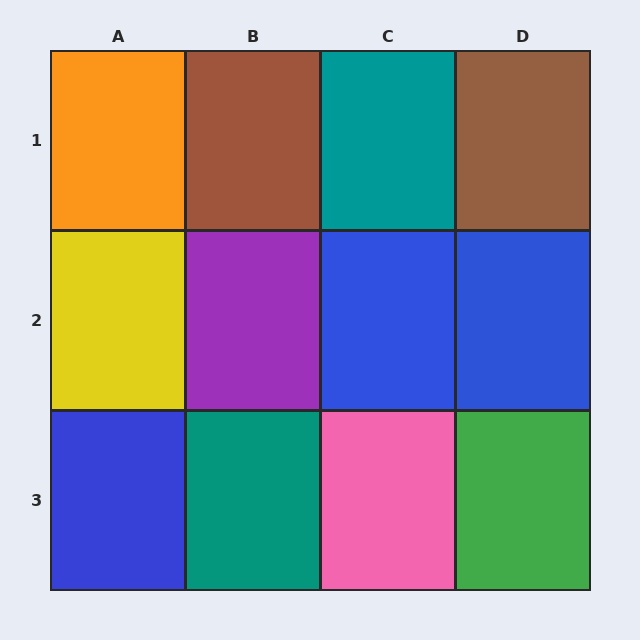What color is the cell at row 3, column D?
Green.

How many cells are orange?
1 cell is orange.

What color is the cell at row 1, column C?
Teal.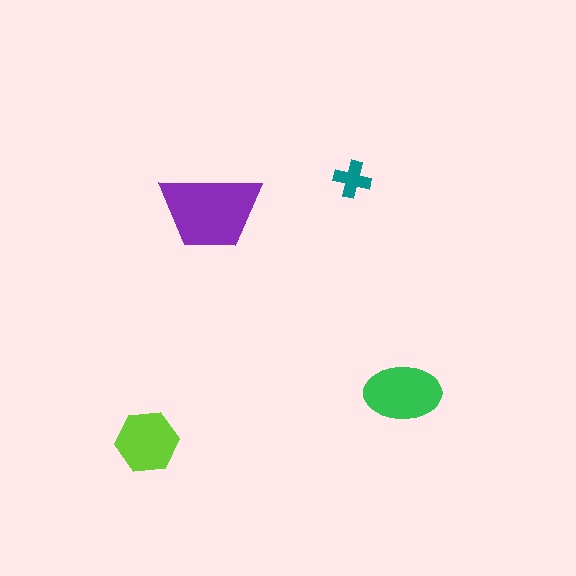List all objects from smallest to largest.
The teal cross, the lime hexagon, the green ellipse, the purple trapezoid.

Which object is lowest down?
The lime hexagon is bottommost.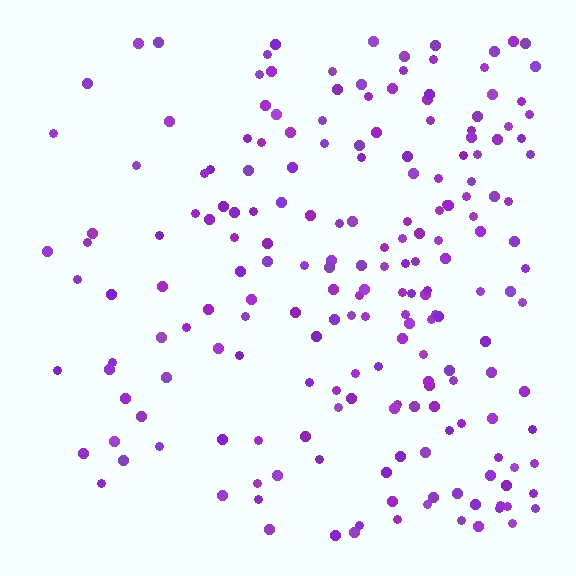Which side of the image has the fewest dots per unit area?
The left.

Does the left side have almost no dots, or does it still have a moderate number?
Still a moderate number, just noticeably fewer than the right.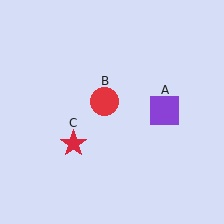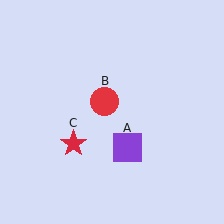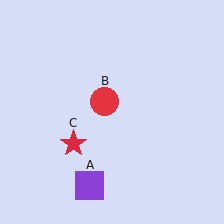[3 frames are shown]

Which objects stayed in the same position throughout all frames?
Red circle (object B) and red star (object C) remained stationary.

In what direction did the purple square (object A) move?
The purple square (object A) moved down and to the left.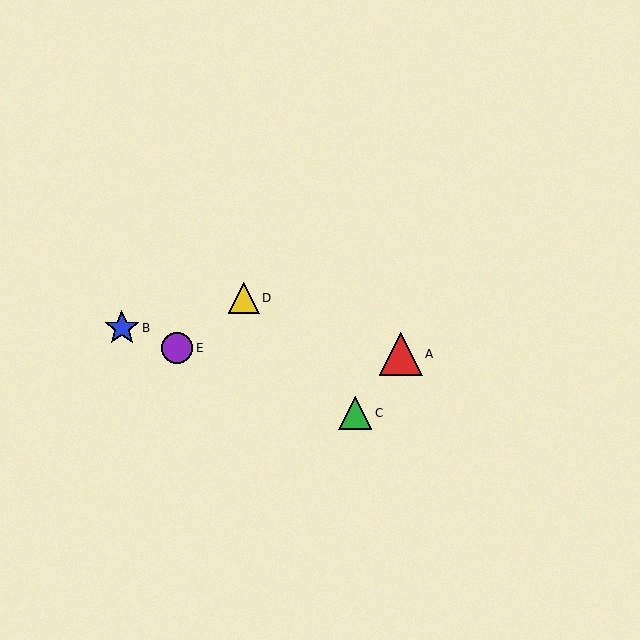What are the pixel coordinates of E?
Object E is at (177, 348).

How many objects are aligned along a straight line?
3 objects (B, C, E) are aligned along a straight line.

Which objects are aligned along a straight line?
Objects B, C, E are aligned along a straight line.